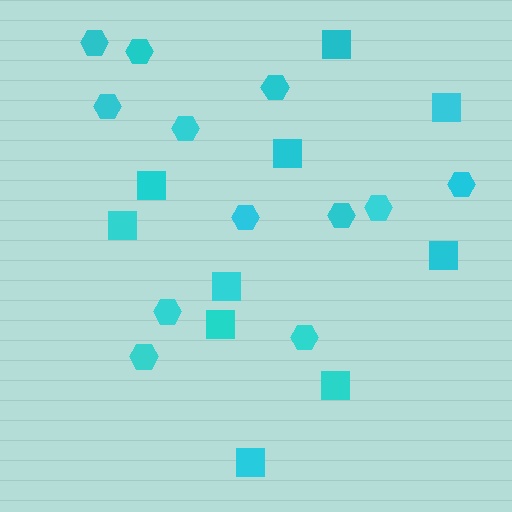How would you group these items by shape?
There are 2 groups: one group of squares (10) and one group of hexagons (12).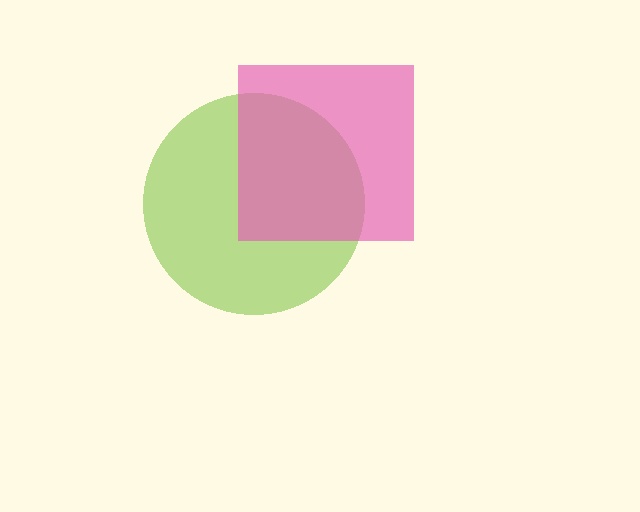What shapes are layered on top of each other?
The layered shapes are: a lime circle, a pink square.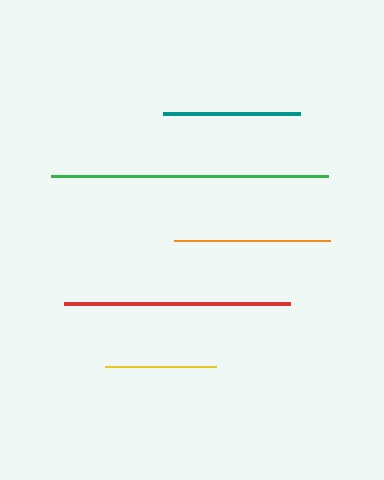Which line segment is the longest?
The green line is the longest at approximately 278 pixels.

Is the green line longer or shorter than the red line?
The green line is longer than the red line.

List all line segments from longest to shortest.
From longest to shortest: green, red, orange, teal, yellow.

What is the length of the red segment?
The red segment is approximately 226 pixels long.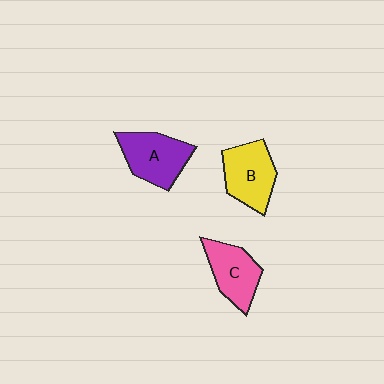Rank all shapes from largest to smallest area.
From largest to smallest: A (purple), B (yellow), C (pink).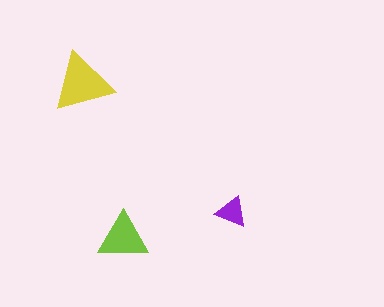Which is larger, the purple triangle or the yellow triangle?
The yellow one.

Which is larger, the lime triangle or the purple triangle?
The lime one.